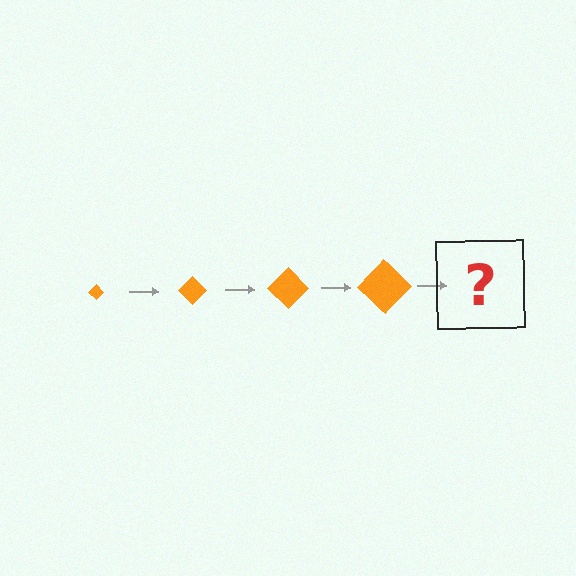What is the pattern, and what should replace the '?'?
The pattern is that the diamond gets progressively larger each step. The '?' should be an orange diamond, larger than the previous one.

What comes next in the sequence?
The next element should be an orange diamond, larger than the previous one.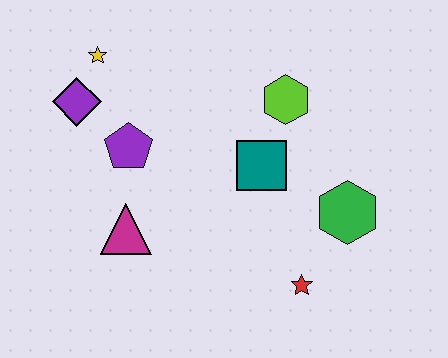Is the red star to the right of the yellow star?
Yes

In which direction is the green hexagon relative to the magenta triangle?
The green hexagon is to the right of the magenta triangle.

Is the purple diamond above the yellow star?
No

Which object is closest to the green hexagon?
The red star is closest to the green hexagon.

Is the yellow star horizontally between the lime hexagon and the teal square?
No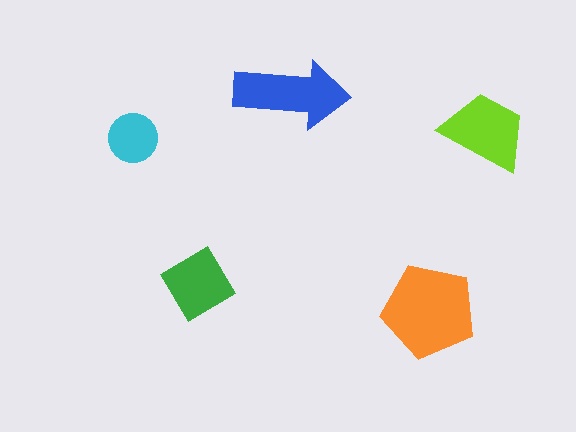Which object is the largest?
The orange pentagon.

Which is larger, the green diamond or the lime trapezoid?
The lime trapezoid.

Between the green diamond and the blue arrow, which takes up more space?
The blue arrow.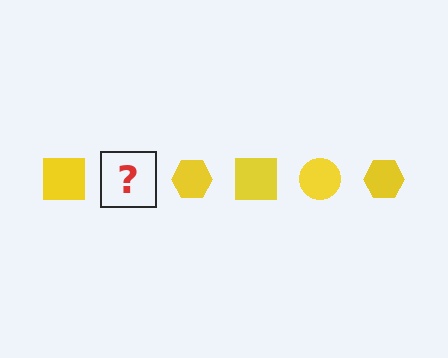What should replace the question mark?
The question mark should be replaced with a yellow circle.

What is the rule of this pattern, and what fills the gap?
The rule is that the pattern cycles through square, circle, hexagon shapes in yellow. The gap should be filled with a yellow circle.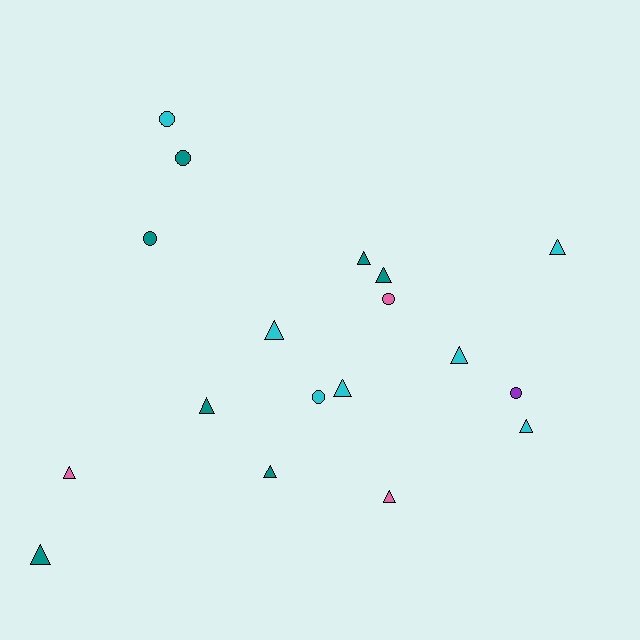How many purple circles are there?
There is 1 purple circle.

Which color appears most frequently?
Cyan, with 7 objects.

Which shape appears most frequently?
Triangle, with 12 objects.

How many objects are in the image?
There are 18 objects.